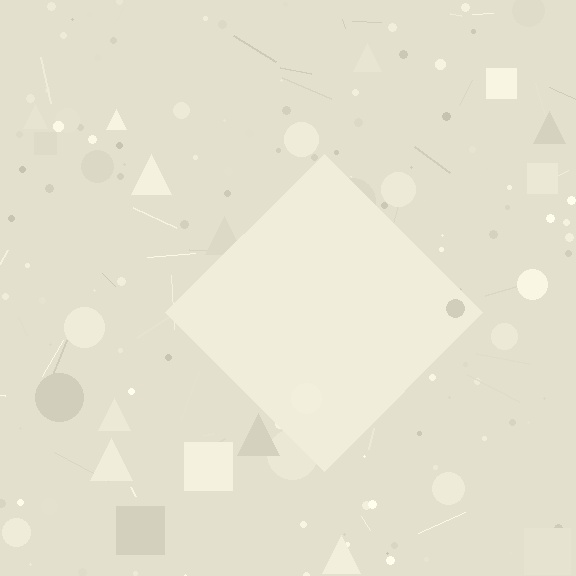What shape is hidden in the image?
A diamond is hidden in the image.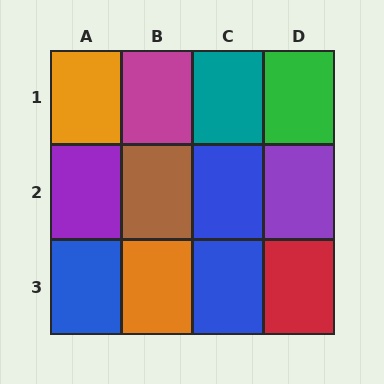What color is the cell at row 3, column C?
Blue.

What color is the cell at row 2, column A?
Purple.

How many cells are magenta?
1 cell is magenta.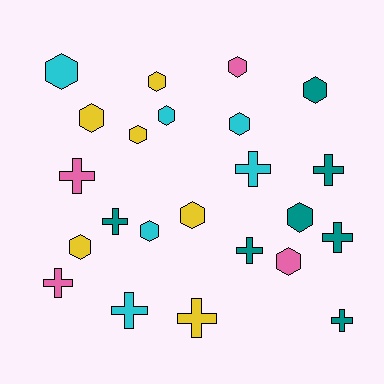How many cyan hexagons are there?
There are 4 cyan hexagons.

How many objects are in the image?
There are 23 objects.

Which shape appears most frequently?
Hexagon, with 13 objects.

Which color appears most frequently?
Teal, with 7 objects.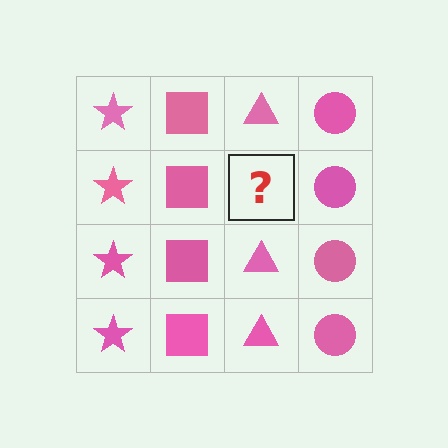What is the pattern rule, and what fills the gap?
The rule is that each column has a consistent shape. The gap should be filled with a pink triangle.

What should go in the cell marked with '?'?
The missing cell should contain a pink triangle.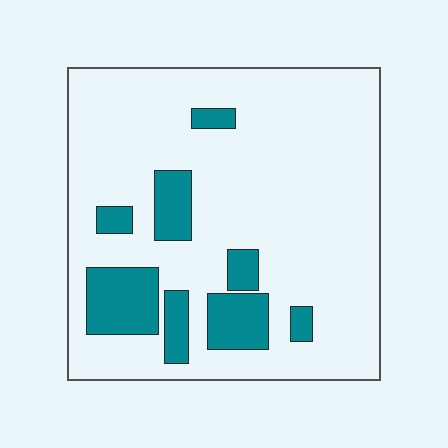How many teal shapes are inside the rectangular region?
8.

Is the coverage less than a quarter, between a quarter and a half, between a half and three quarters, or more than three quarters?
Less than a quarter.